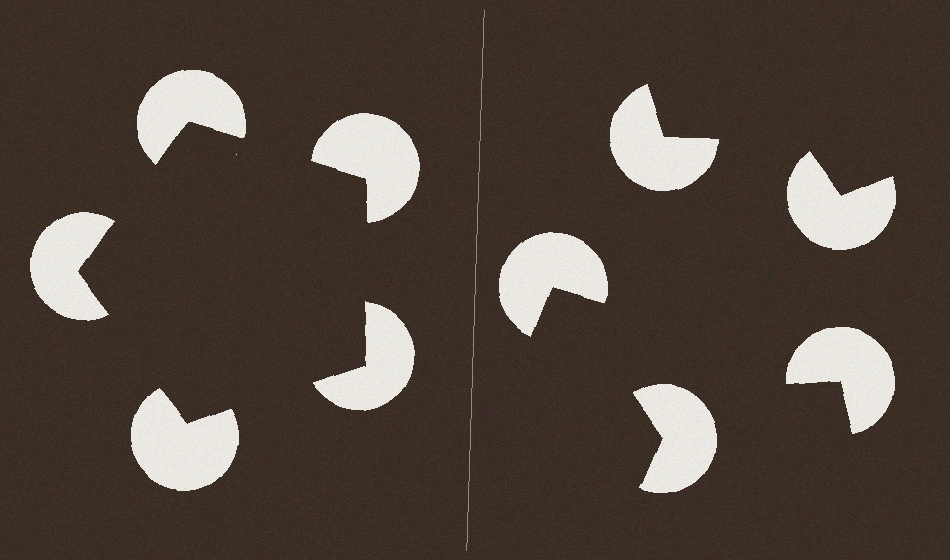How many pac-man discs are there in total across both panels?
10 — 5 on each side.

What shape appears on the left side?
An illusory pentagon.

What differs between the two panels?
The pac-man discs are positioned identically on both sides; only the wedge orientations differ. On the left they align to a pentagon; on the right they are misaligned.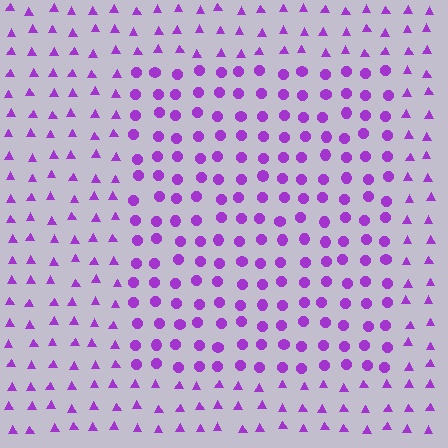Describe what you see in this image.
The image is filled with small purple elements arranged in a uniform grid. A rectangle-shaped region contains circles, while the surrounding area contains triangles. The boundary is defined purely by the change in element shape.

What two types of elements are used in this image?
The image uses circles inside the rectangle region and triangles outside it.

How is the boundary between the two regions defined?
The boundary is defined by a change in element shape: circles inside vs. triangles outside. All elements share the same color and spacing.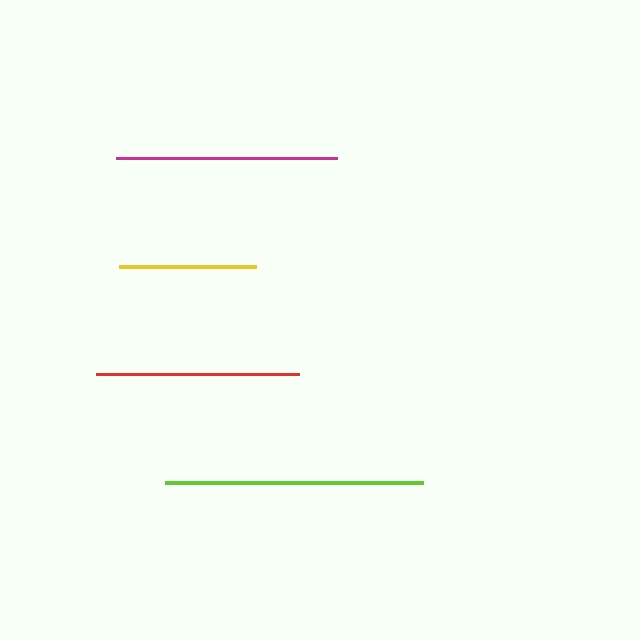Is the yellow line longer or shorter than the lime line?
The lime line is longer than the yellow line.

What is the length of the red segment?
The red segment is approximately 203 pixels long.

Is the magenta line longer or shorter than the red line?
The magenta line is longer than the red line.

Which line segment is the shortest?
The yellow line is the shortest at approximately 137 pixels.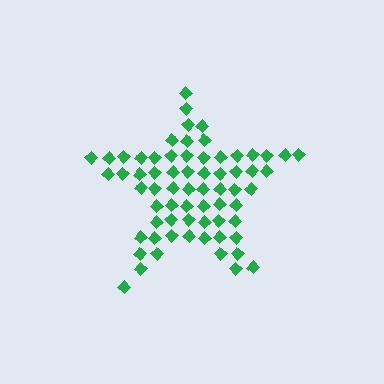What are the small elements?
The small elements are diamonds.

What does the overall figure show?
The overall figure shows a star.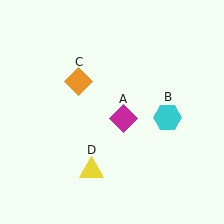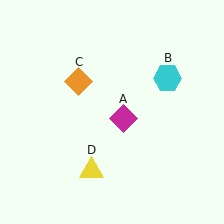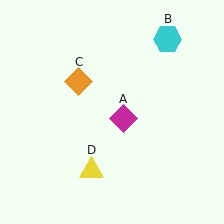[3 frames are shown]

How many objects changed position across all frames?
1 object changed position: cyan hexagon (object B).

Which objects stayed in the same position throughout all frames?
Magenta diamond (object A) and orange diamond (object C) and yellow triangle (object D) remained stationary.